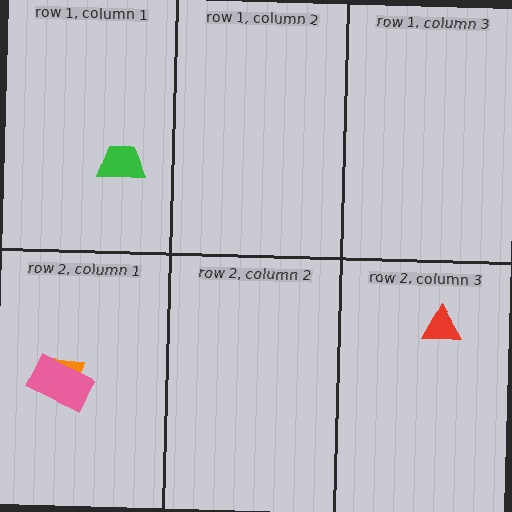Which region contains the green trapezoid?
The row 1, column 1 region.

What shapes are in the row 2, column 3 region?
The red triangle.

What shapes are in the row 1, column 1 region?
The green trapezoid.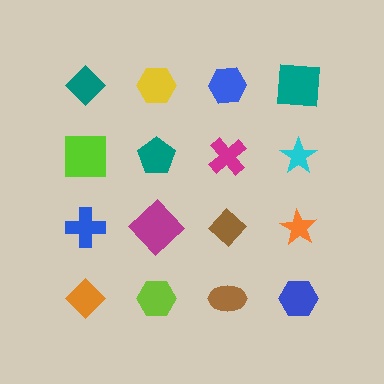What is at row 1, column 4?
A teal square.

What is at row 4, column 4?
A blue hexagon.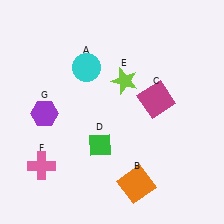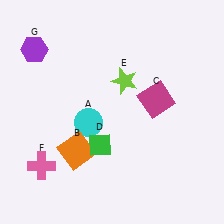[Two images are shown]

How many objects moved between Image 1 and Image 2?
3 objects moved between the two images.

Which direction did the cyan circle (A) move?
The cyan circle (A) moved down.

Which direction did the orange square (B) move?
The orange square (B) moved left.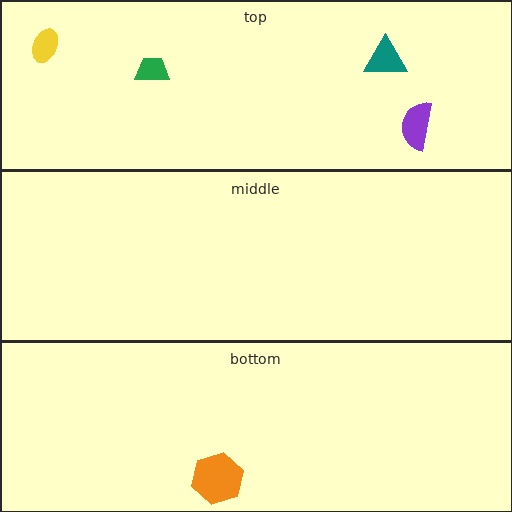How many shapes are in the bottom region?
1.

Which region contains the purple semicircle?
The top region.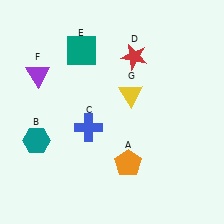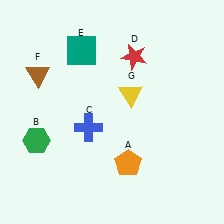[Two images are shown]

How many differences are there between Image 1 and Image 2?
There are 2 differences between the two images.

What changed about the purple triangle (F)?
In Image 1, F is purple. In Image 2, it changed to brown.